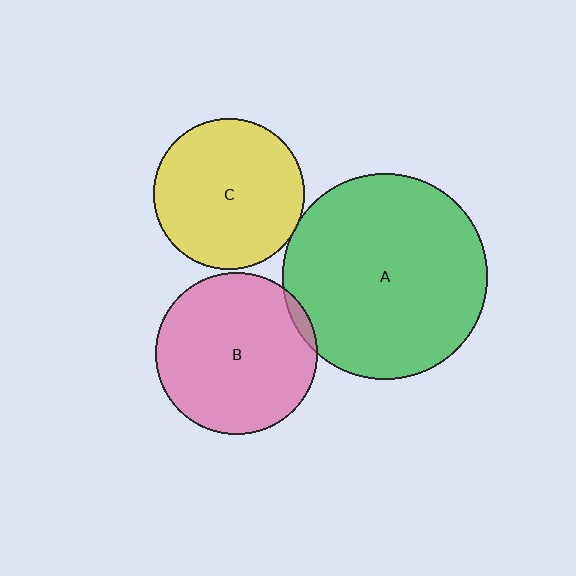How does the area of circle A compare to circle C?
Approximately 1.9 times.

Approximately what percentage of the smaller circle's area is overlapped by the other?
Approximately 5%.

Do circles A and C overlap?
Yes.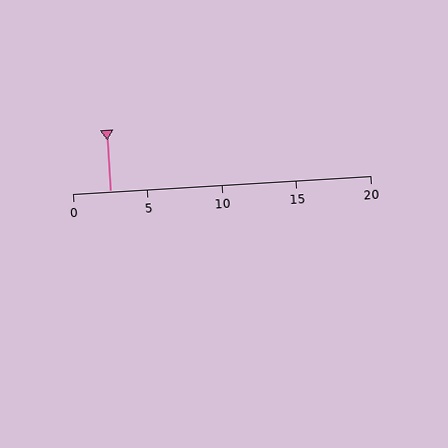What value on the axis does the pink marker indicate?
The marker indicates approximately 2.5.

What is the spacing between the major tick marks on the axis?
The major ticks are spaced 5 apart.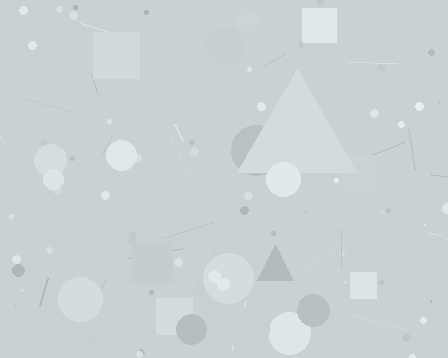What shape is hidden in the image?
A triangle is hidden in the image.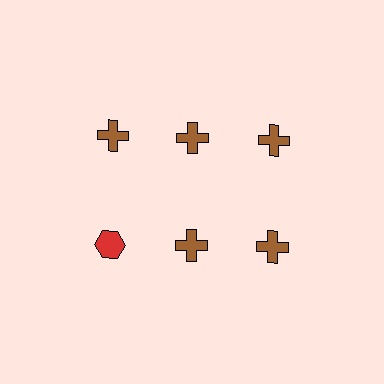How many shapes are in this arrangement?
There are 6 shapes arranged in a grid pattern.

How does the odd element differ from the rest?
It differs in both color (red instead of brown) and shape (hexagon instead of cross).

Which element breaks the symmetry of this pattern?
The red hexagon in the second row, leftmost column breaks the symmetry. All other shapes are brown crosses.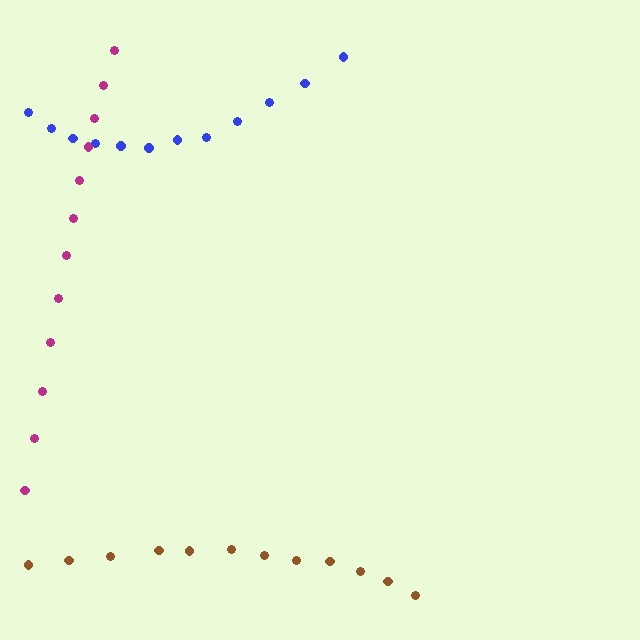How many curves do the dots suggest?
There are 3 distinct paths.